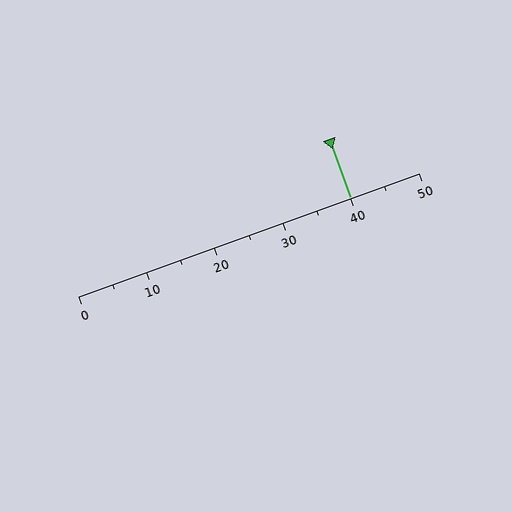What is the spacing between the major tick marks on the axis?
The major ticks are spaced 10 apart.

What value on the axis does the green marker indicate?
The marker indicates approximately 40.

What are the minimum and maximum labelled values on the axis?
The axis runs from 0 to 50.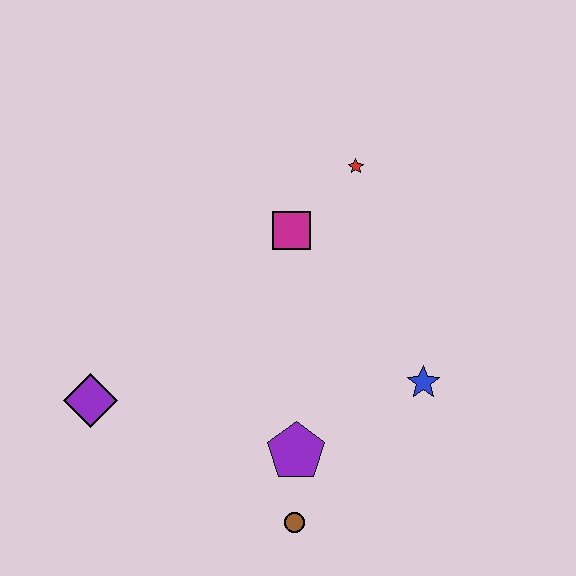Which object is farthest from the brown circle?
The red star is farthest from the brown circle.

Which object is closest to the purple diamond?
The purple pentagon is closest to the purple diamond.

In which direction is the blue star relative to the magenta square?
The blue star is below the magenta square.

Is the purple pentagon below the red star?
Yes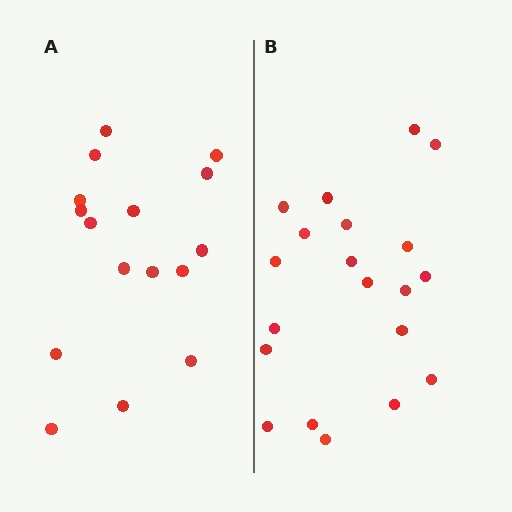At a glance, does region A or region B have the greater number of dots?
Region B (the right region) has more dots.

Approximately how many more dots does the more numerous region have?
Region B has about 4 more dots than region A.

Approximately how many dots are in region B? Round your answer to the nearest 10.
About 20 dots.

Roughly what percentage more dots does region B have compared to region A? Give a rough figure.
About 25% more.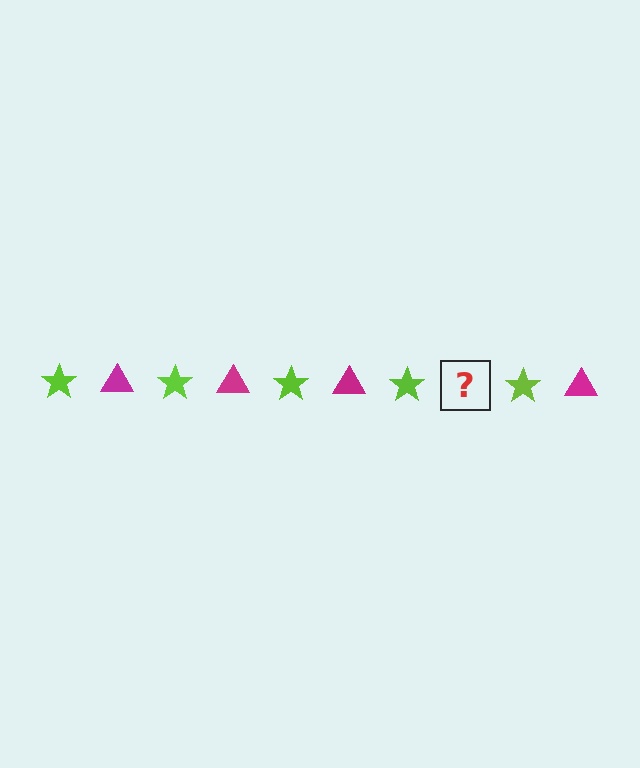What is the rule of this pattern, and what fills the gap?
The rule is that the pattern alternates between lime star and magenta triangle. The gap should be filled with a magenta triangle.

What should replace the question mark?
The question mark should be replaced with a magenta triangle.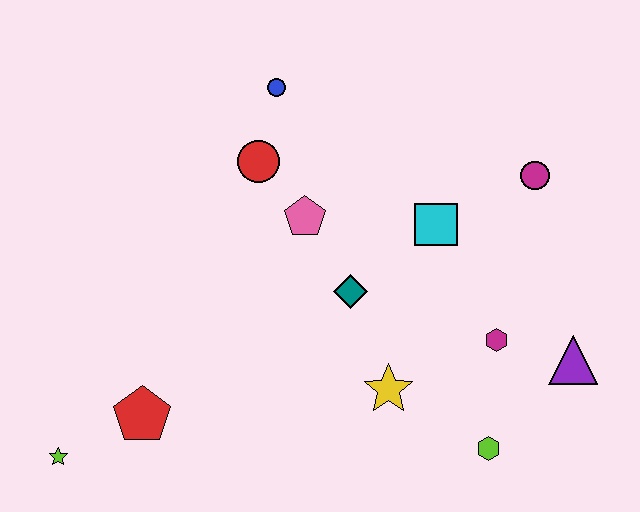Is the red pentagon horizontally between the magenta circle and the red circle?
No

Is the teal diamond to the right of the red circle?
Yes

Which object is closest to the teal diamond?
The pink pentagon is closest to the teal diamond.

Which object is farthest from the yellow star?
The lime star is farthest from the yellow star.